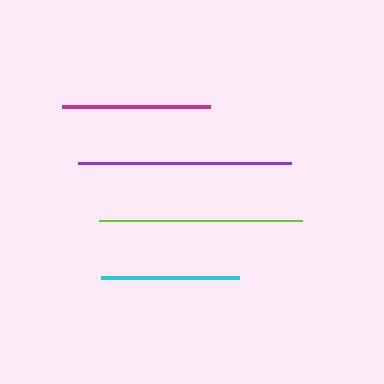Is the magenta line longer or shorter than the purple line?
The purple line is longer than the magenta line.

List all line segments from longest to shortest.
From longest to shortest: purple, lime, magenta, cyan.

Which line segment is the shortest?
The cyan line is the shortest at approximately 138 pixels.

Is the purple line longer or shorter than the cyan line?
The purple line is longer than the cyan line.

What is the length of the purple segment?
The purple segment is approximately 213 pixels long.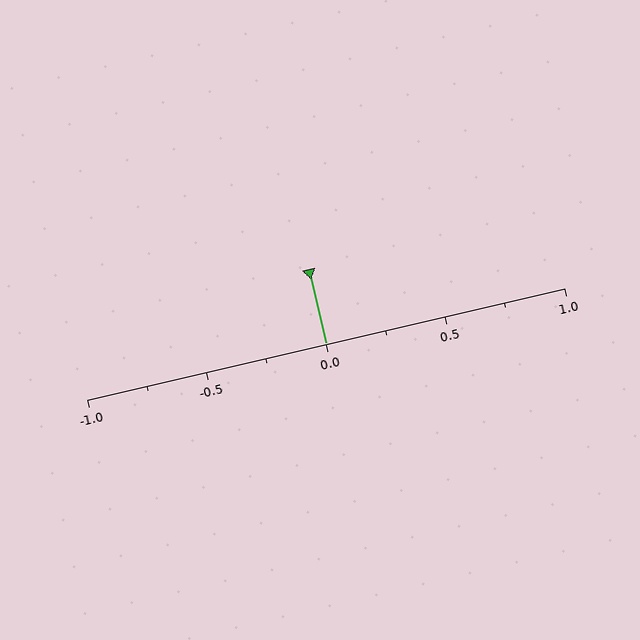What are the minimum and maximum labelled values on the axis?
The axis runs from -1.0 to 1.0.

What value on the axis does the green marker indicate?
The marker indicates approximately 0.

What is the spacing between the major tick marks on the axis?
The major ticks are spaced 0.5 apart.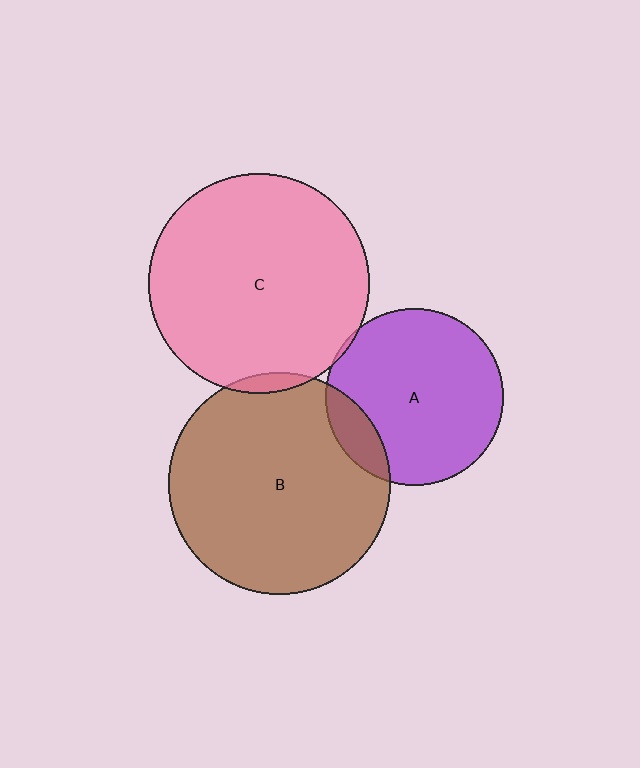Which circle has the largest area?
Circle B (brown).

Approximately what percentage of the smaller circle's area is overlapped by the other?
Approximately 15%.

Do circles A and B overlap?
Yes.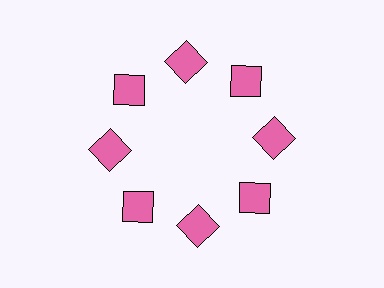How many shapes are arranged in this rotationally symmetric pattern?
There are 8 shapes, arranged in 8 groups of 1.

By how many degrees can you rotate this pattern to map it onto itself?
The pattern maps onto itself every 45 degrees of rotation.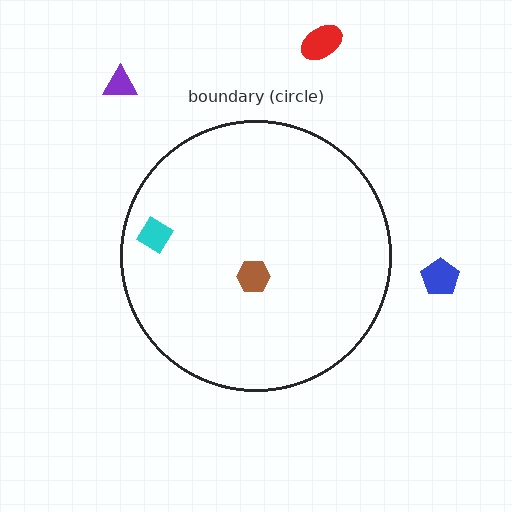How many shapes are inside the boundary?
2 inside, 3 outside.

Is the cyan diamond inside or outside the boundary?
Inside.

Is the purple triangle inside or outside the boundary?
Outside.